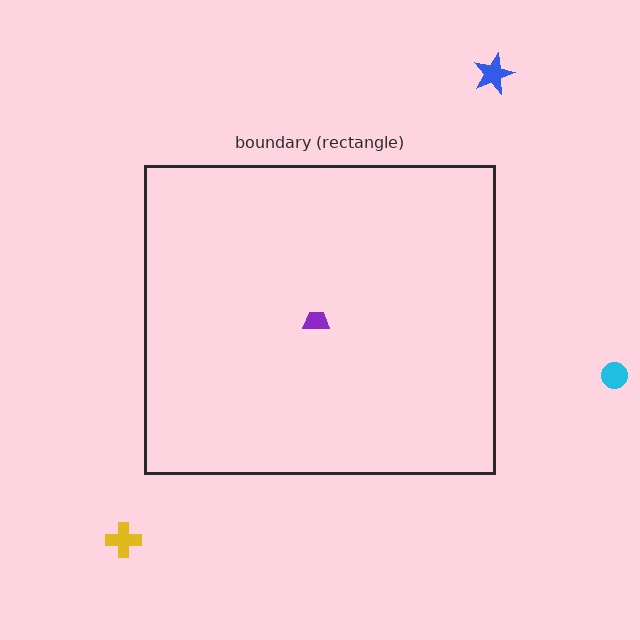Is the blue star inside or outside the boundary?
Outside.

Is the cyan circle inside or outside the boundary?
Outside.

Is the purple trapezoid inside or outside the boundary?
Inside.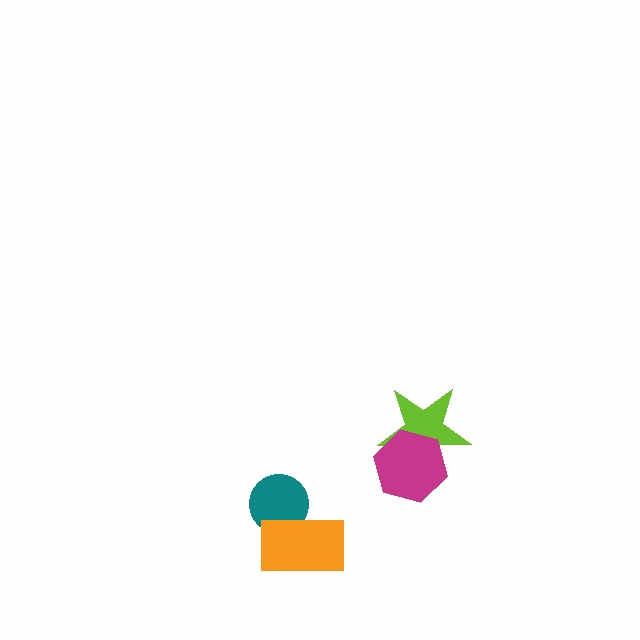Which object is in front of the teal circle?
The orange rectangle is in front of the teal circle.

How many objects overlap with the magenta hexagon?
1 object overlaps with the magenta hexagon.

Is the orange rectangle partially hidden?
No, no other shape covers it.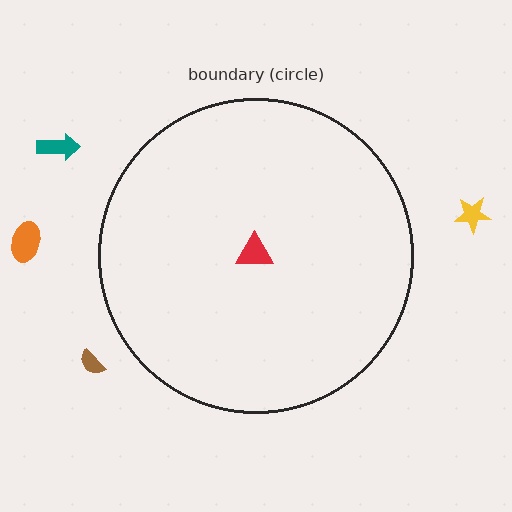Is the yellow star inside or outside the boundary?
Outside.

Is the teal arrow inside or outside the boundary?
Outside.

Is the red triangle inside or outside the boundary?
Inside.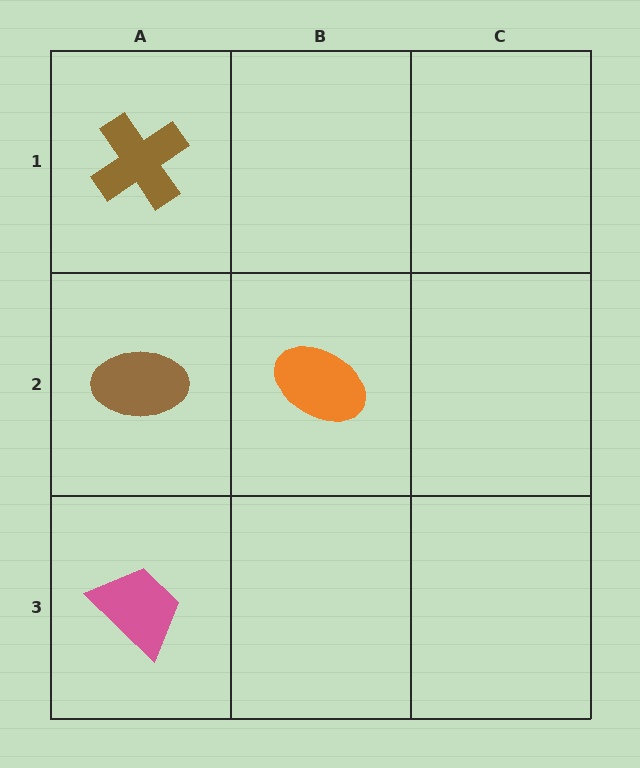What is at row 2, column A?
A brown ellipse.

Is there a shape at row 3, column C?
No, that cell is empty.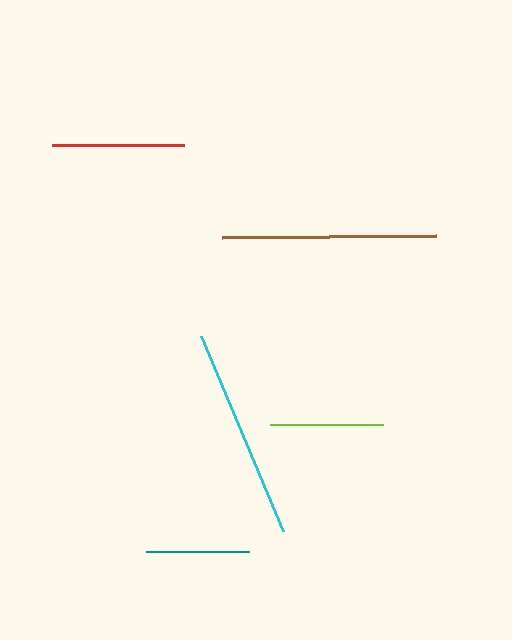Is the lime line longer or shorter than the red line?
The red line is longer than the lime line.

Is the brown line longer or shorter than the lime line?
The brown line is longer than the lime line.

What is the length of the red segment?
The red segment is approximately 132 pixels long.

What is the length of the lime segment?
The lime segment is approximately 113 pixels long.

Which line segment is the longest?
The brown line is the longest at approximately 214 pixels.